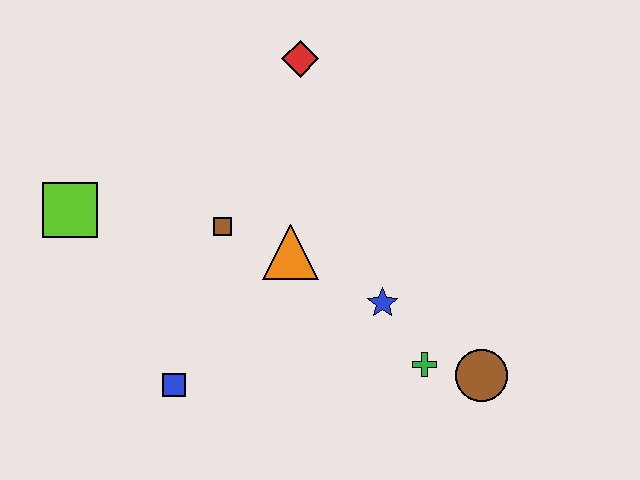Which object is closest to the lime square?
The brown square is closest to the lime square.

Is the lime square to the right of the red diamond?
No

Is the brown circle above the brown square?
No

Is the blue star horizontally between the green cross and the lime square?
Yes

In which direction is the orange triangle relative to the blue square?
The orange triangle is above the blue square.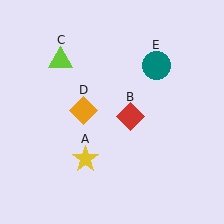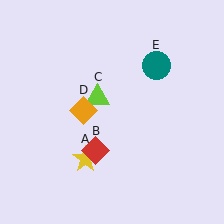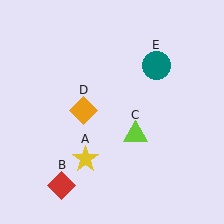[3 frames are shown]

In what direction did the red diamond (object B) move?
The red diamond (object B) moved down and to the left.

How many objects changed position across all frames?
2 objects changed position: red diamond (object B), lime triangle (object C).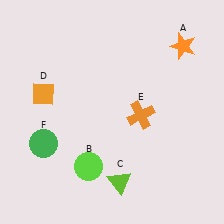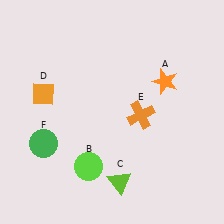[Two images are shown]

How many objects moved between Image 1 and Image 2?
1 object moved between the two images.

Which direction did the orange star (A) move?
The orange star (A) moved down.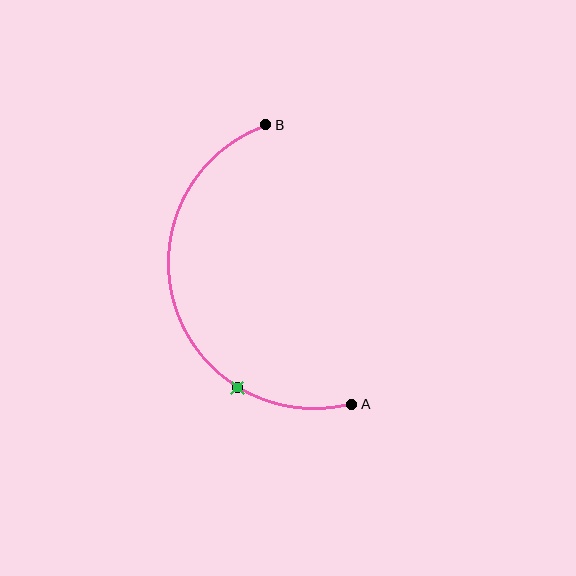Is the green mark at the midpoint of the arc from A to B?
No. The green mark lies on the arc but is closer to endpoint A. The arc midpoint would be at the point on the curve equidistant along the arc from both A and B.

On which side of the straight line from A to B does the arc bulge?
The arc bulges to the left of the straight line connecting A and B.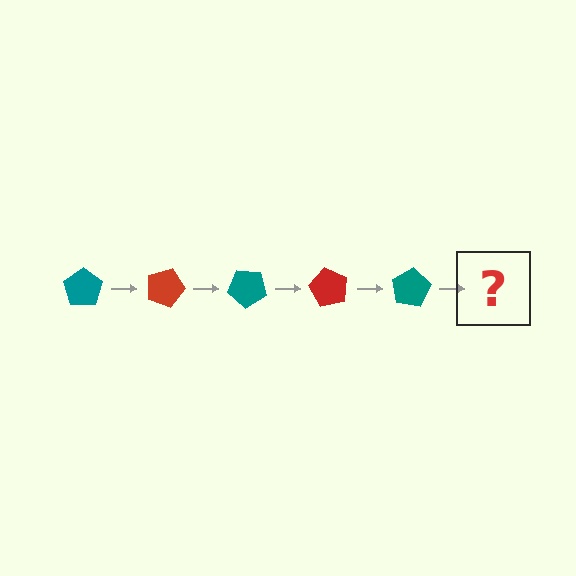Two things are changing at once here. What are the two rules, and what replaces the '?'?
The two rules are that it rotates 20 degrees each step and the color cycles through teal and red. The '?' should be a red pentagon, rotated 100 degrees from the start.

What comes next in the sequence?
The next element should be a red pentagon, rotated 100 degrees from the start.